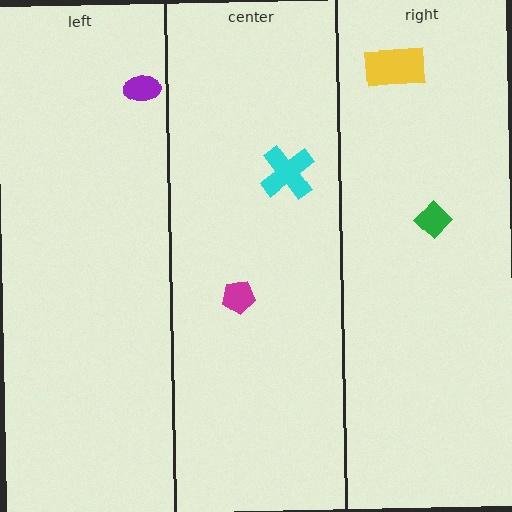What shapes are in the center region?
The cyan cross, the magenta pentagon.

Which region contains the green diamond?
The right region.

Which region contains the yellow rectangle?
The right region.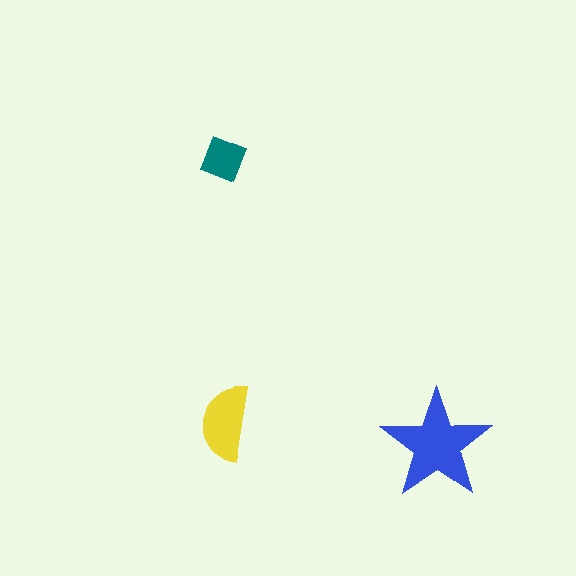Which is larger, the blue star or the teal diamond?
The blue star.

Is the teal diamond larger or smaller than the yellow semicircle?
Smaller.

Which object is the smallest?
The teal diamond.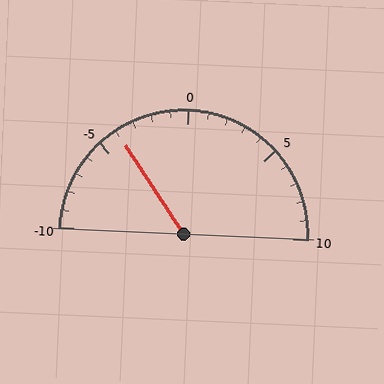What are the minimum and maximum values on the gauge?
The gauge ranges from -10 to 10.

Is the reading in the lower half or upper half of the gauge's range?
The reading is in the lower half of the range (-10 to 10).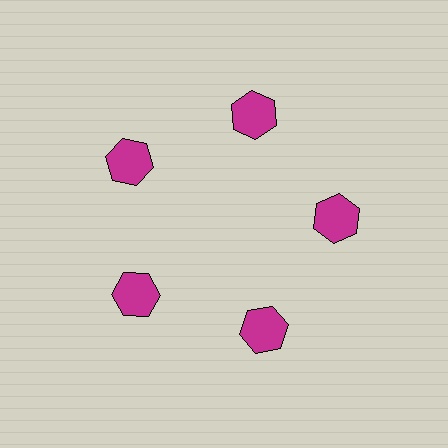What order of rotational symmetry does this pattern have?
This pattern has 5-fold rotational symmetry.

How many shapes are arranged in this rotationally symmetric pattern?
There are 5 shapes, arranged in 5 groups of 1.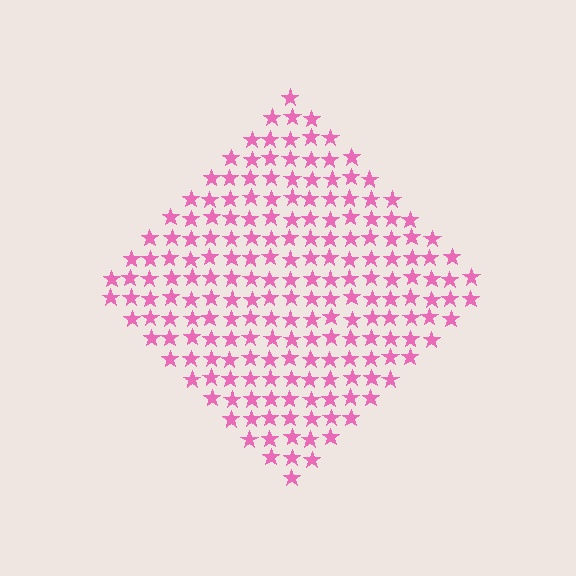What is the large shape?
The large shape is a diamond.